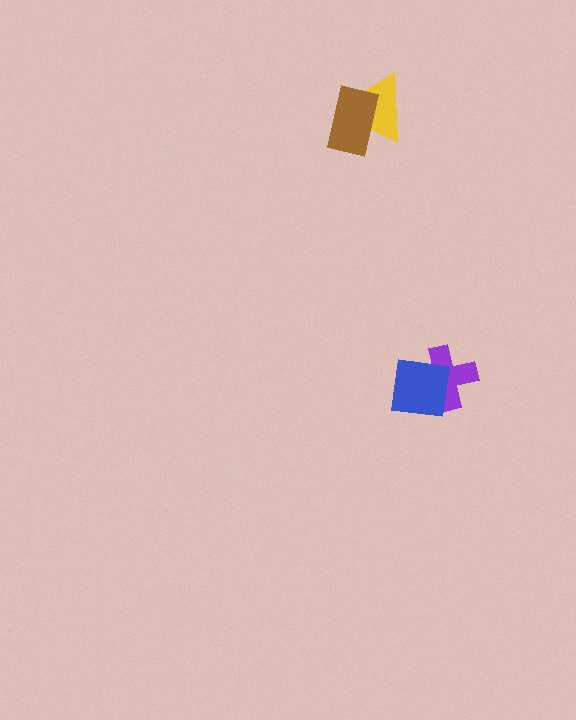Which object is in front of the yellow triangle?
The brown rectangle is in front of the yellow triangle.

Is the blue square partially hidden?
No, no other shape covers it.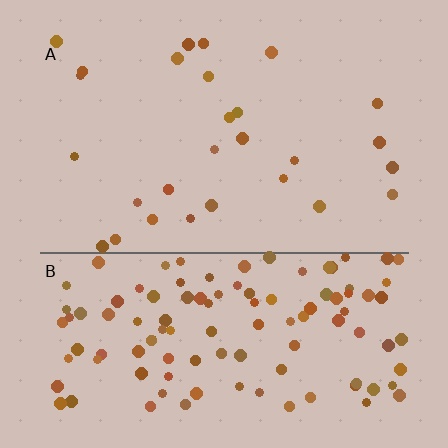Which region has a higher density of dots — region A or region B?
B (the bottom).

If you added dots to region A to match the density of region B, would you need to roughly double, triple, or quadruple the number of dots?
Approximately quadruple.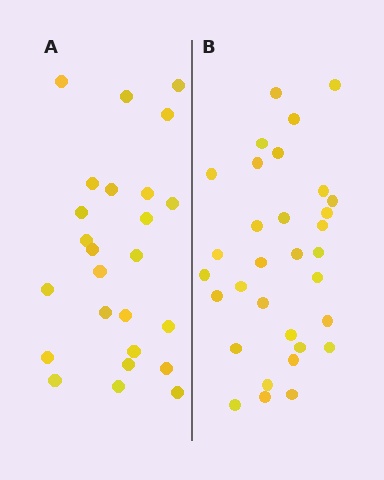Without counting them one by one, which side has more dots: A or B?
Region B (the right region) has more dots.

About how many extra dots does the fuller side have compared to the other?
Region B has roughly 8 or so more dots than region A.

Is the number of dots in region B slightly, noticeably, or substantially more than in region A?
Region B has noticeably more, but not dramatically so. The ratio is roughly 1.3 to 1.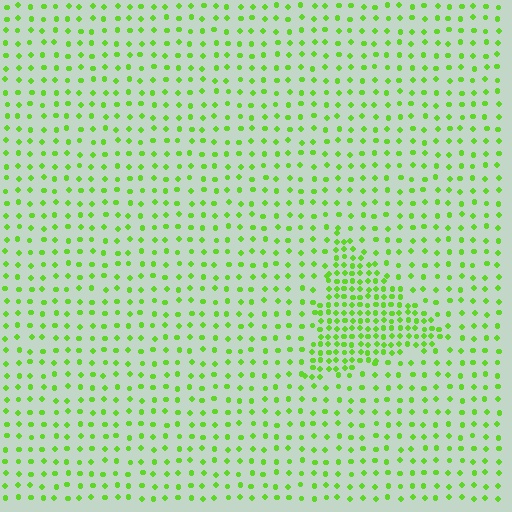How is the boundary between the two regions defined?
The boundary is defined by a change in element density (approximately 2.4x ratio). All elements are the same color, size, and shape.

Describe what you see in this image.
The image contains small lime elements arranged at two different densities. A triangle-shaped region is visible where the elements are more densely packed than the surrounding area.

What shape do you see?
I see a triangle.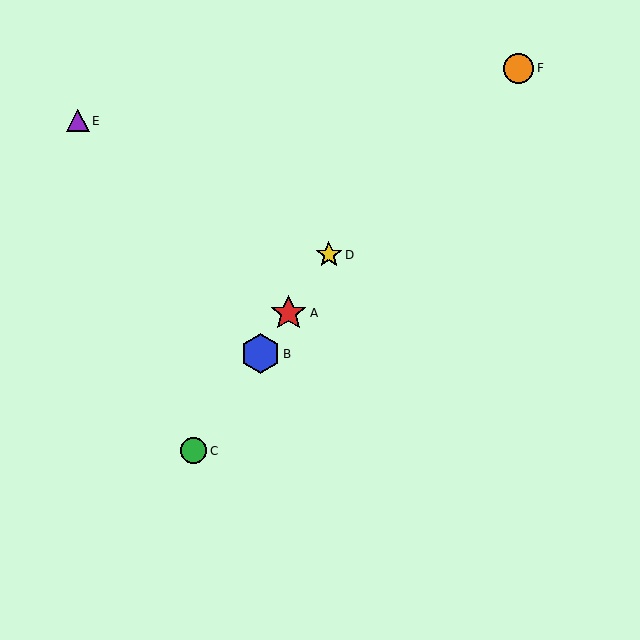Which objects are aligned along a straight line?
Objects A, B, C, D are aligned along a straight line.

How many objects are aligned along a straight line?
4 objects (A, B, C, D) are aligned along a straight line.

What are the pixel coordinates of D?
Object D is at (329, 255).